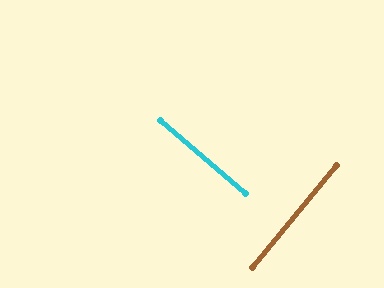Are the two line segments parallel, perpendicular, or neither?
Perpendicular — they meet at approximately 89°.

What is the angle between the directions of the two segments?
Approximately 89 degrees.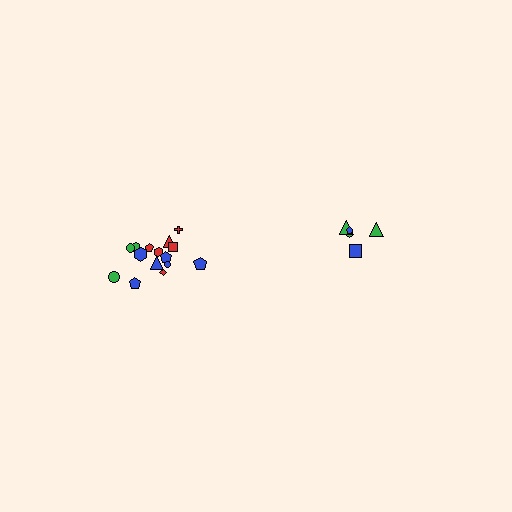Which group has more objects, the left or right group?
The left group.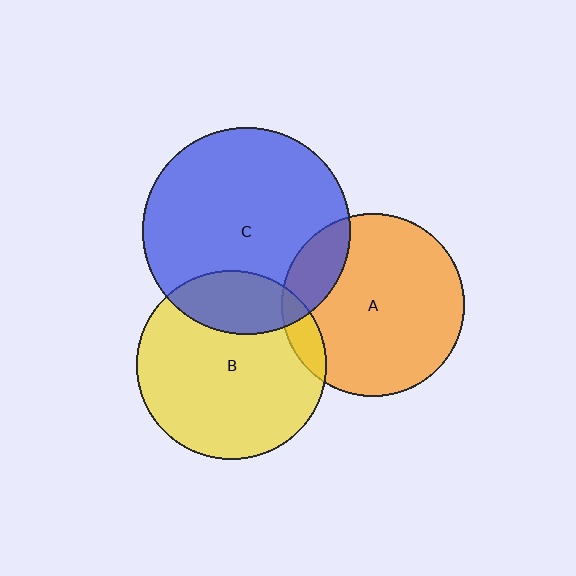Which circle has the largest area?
Circle C (blue).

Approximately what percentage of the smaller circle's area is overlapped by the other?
Approximately 25%.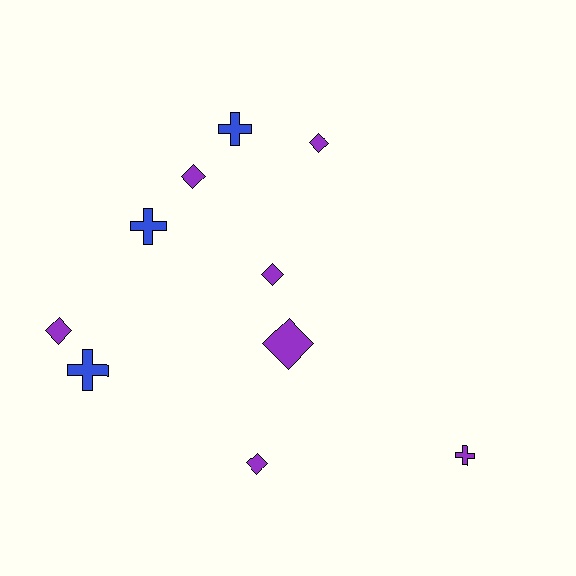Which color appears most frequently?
Purple, with 7 objects.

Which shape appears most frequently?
Diamond, with 6 objects.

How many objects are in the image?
There are 10 objects.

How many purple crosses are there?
There is 1 purple cross.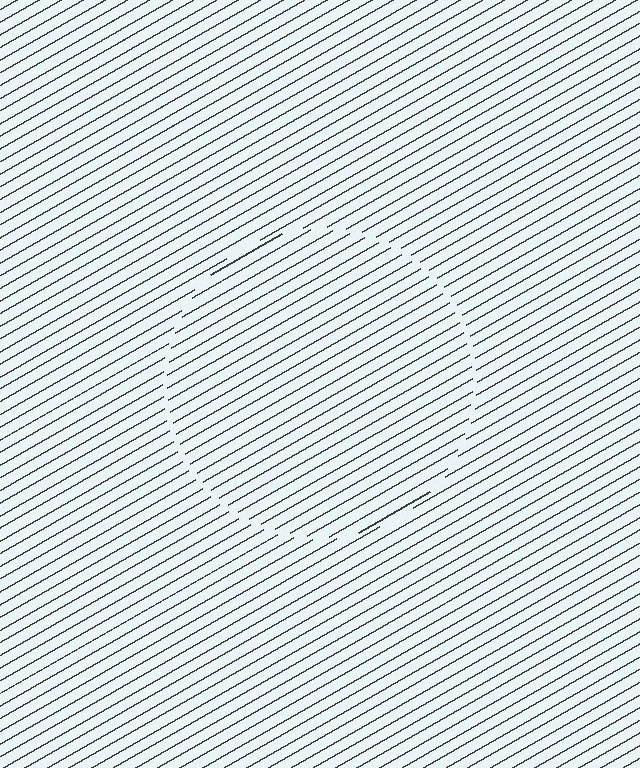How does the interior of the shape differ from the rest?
The interior of the shape contains the same grating, shifted by half a period — the contour is defined by the phase discontinuity where line-ends from the inner and outer gratings abut.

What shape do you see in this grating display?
An illusory circle. The interior of the shape contains the same grating, shifted by half a period — the contour is defined by the phase discontinuity where line-ends from the inner and outer gratings abut.